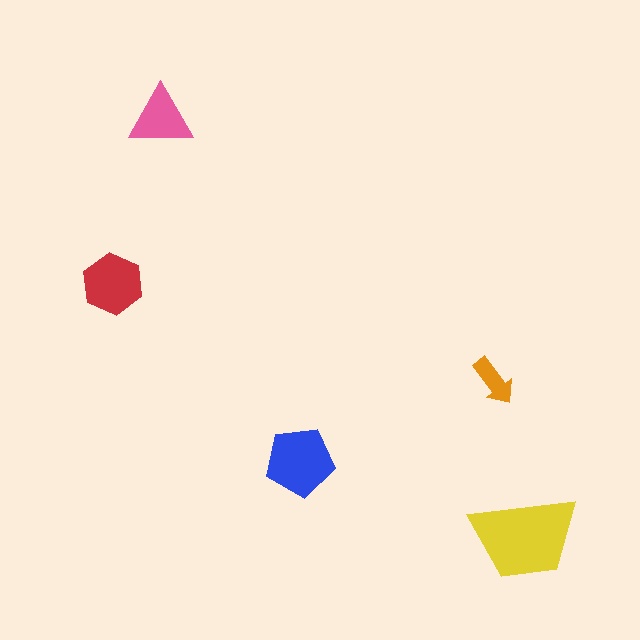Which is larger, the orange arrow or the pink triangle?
The pink triangle.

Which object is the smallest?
The orange arrow.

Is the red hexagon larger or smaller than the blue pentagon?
Smaller.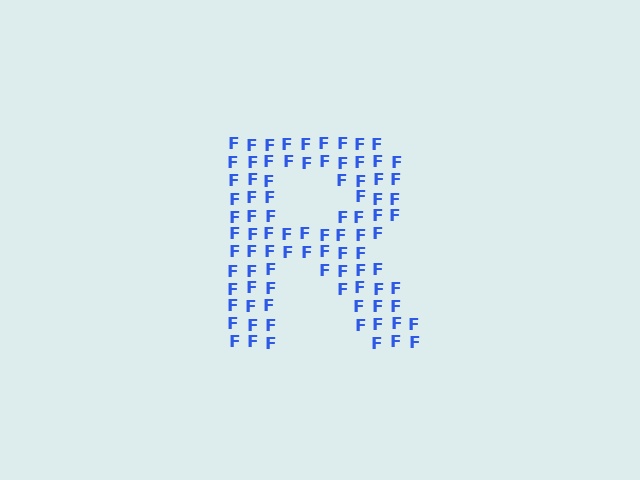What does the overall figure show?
The overall figure shows the letter R.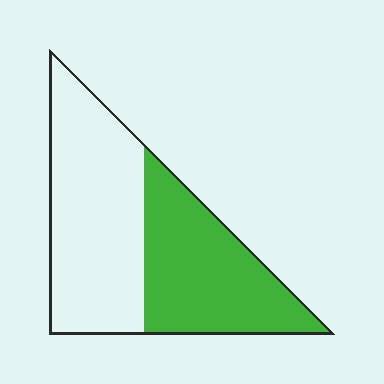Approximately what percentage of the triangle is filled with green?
Approximately 45%.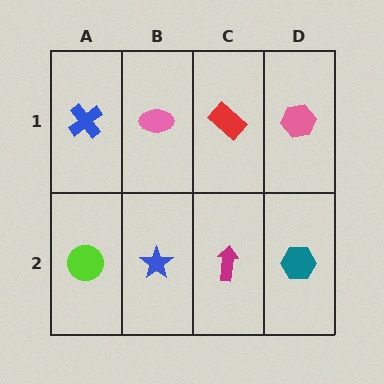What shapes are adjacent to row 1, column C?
A magenta arrow (row 2, column C), a pink ellipse (row 1, column B), a pink hexagon (row 1, column D).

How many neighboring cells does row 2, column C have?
3.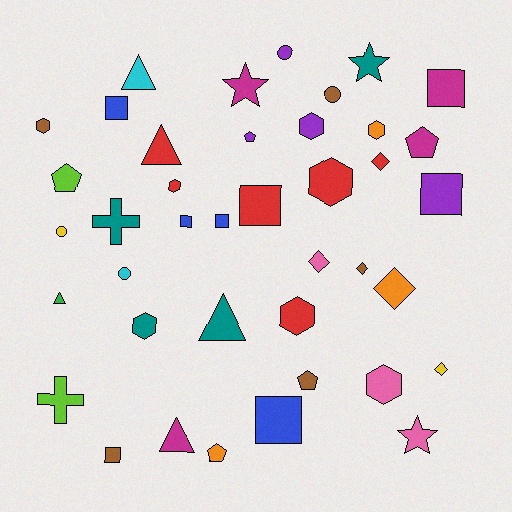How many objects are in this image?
There are 40 objects.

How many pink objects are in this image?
There are 3 pink objects.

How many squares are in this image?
There are 8 squares.